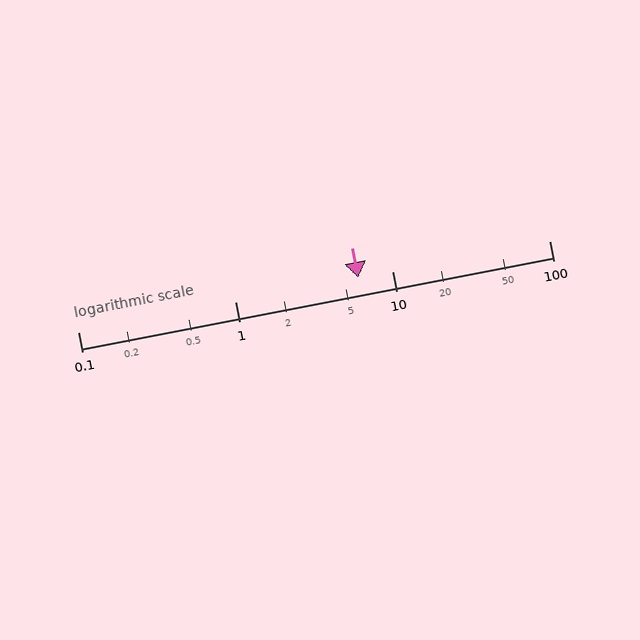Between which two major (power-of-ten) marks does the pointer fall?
The pointer is between 1 and 10.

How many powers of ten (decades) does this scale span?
The scale spans 3 decades, from 0.1 to 100.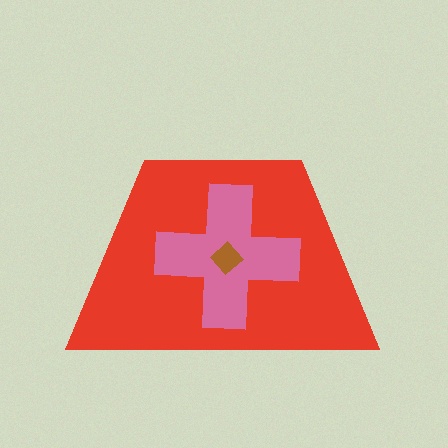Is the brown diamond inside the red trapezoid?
Yes.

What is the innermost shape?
The brown diamond.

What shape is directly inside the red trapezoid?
The pink cross.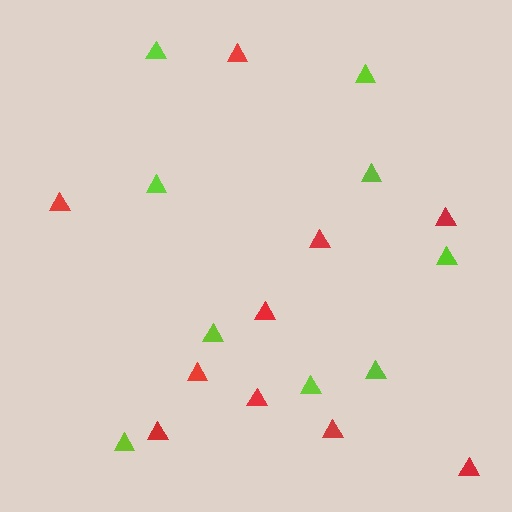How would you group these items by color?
There are 2 groups: one group of red triangles (10) and one group of lime triangles (9).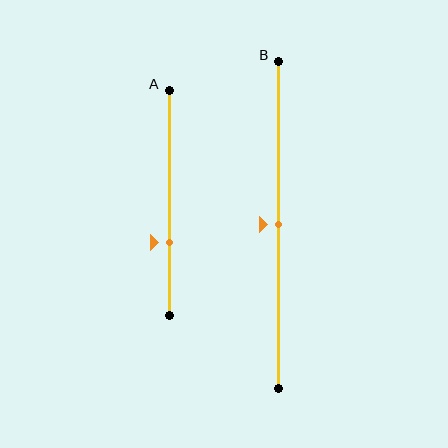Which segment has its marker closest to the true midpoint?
Segment B has its marker closest to the true midpoint.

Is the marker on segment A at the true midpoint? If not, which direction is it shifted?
No, the marker on segment A is shifted downward by about 17% of the segment length.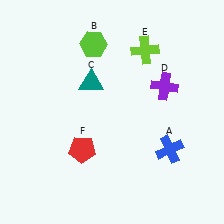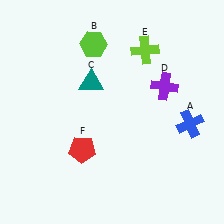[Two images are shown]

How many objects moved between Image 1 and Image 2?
1 object moved between the two images.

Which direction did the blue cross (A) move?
The blue cross (A) moved up.